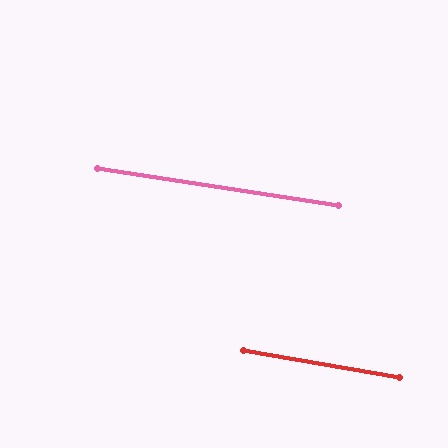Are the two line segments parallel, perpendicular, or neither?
Parallel — their directions differ by only 0.8°.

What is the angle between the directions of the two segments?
Approximately 1 degree.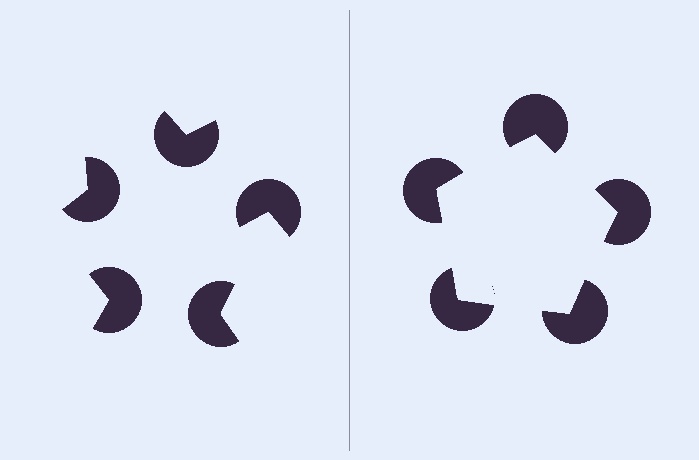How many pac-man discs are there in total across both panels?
10 — 5 on each side.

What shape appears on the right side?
An illusory pentagon.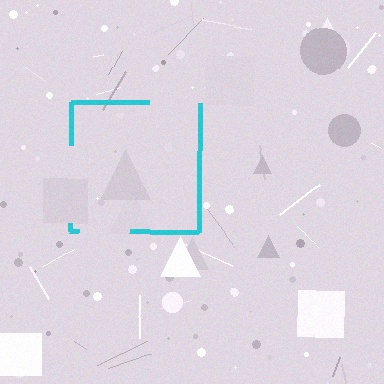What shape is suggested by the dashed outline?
The dashed outline suggests a square.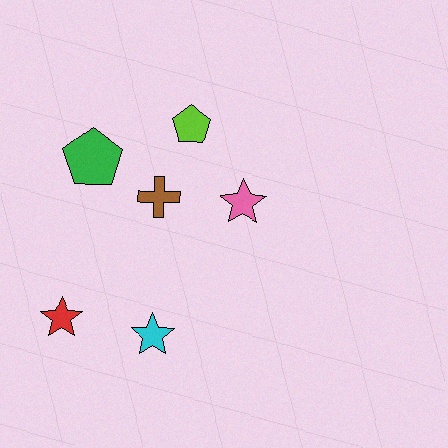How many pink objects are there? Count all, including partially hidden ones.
There is 1 pink object.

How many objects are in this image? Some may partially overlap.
There are 6 objects.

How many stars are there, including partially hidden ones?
There are 3 stars.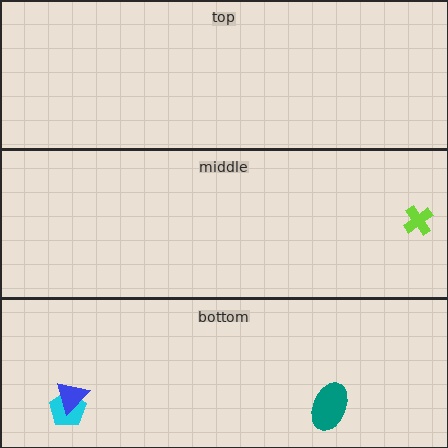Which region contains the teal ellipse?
The bottom region.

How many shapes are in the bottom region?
3.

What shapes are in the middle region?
The lime cross.